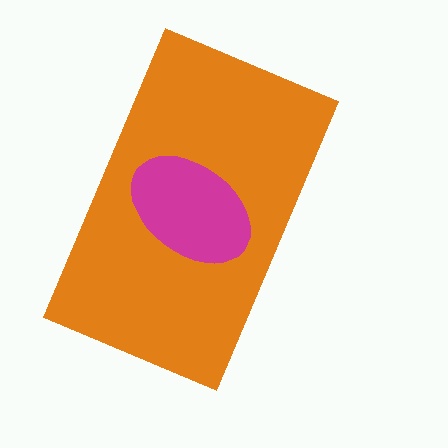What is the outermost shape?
The orange rectangle.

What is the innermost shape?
The magenta ellipse.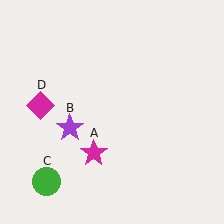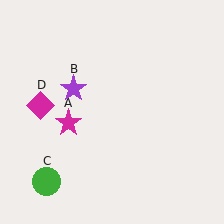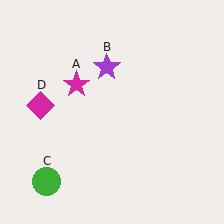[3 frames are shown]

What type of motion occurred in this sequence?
The magenta star (object A), purple star (object B) rotated clockwise around the center of the scene.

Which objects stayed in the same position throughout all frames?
Green circle (object C) and magenta diamond (object D) remained stationary.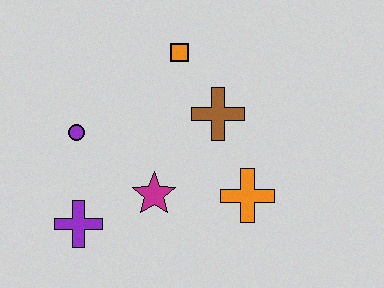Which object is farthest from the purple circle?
The orange cross is farthest from the purple circle.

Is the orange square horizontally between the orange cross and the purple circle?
Yes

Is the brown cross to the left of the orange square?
No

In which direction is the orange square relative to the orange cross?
The orange square is above the orange cross.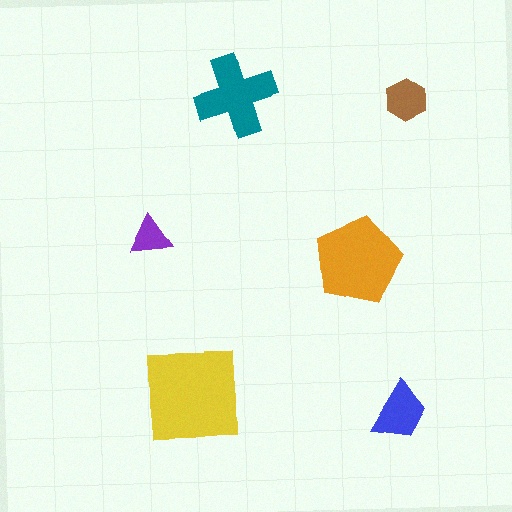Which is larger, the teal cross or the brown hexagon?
The teal cross.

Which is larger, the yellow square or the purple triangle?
The yellow square.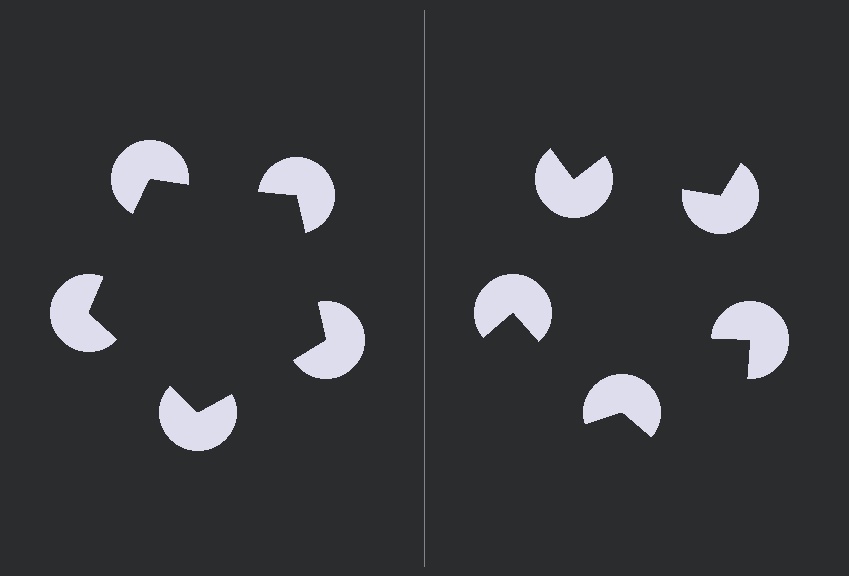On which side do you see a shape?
An illusory pentagon appears on the left side. On the right side the wedge cuts are rotated, so no coherent shape forms.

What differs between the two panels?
The pac-man discs are positioned identically on both sides; only the wedge orientations differ. On the left they align to a pentagon; on the right they are misaligned.